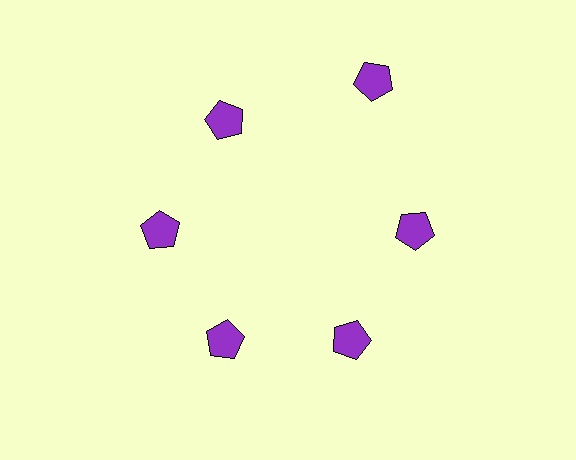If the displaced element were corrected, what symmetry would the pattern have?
It would have 6-fold rotational symmetry — the pattern would map onto itself every 60 degrees.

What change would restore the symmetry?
The symmetry would be restored by moving it inward, back onto the ring so that all 6 pentagons sit at equal angles and equal distance from the center.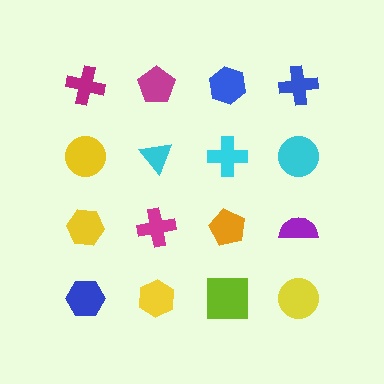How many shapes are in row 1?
4 shapes.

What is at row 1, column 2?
A magenta pentagon.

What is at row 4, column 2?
A yellow hexagon.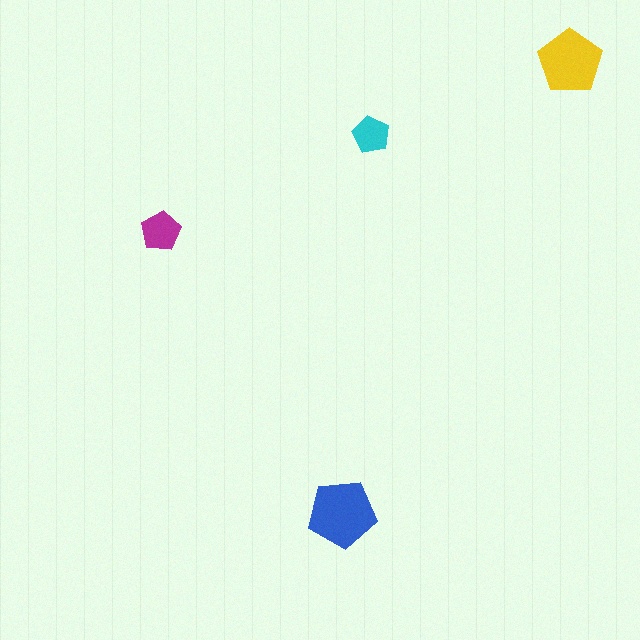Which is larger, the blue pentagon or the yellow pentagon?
The blue one.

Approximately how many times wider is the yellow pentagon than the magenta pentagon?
About 1.5 times wider.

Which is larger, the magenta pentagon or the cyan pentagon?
The magenta one.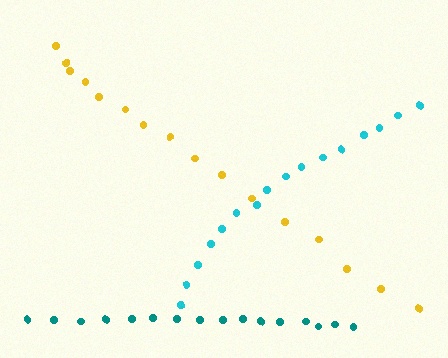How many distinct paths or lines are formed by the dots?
There are 3 distinct paths.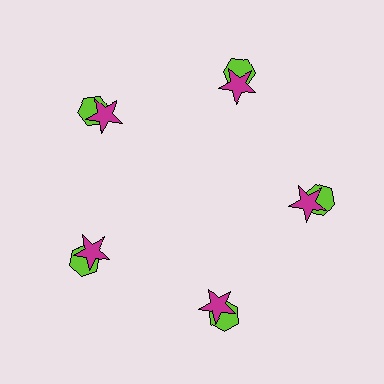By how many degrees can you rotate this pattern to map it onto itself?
The pattern maps onto itself every 72 degrees of rotation.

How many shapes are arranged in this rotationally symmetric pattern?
There are 10 shapes, arranged in 5 groups of 2.